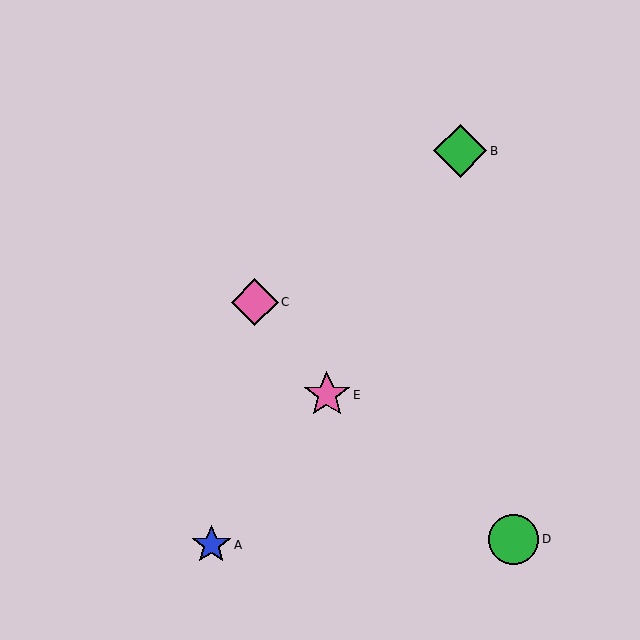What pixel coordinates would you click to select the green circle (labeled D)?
Click at (513, 539) to select the green circle D.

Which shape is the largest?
The green diamond (labeled B) is the largest.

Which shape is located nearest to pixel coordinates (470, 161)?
The green diamond (labeled B) at (460, 151) is nearest to that location.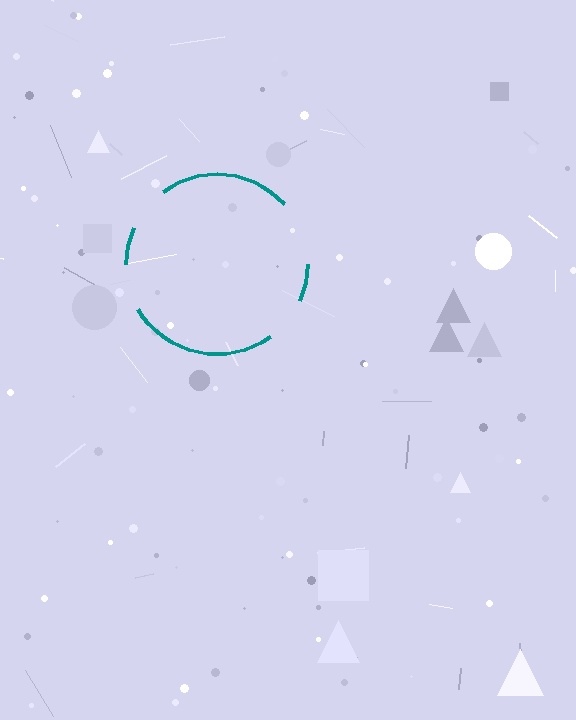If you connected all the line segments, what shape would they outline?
They would outline a circle.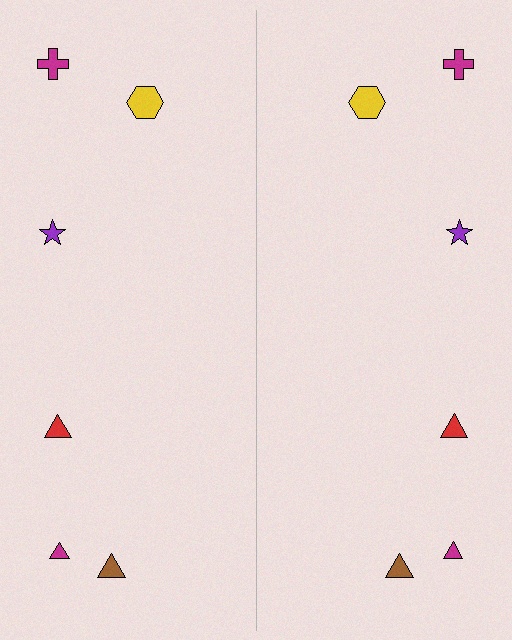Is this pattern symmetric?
Yes, this pattern has bilateral (reflection) symmetry.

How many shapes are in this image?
There are 12 shapes in this image.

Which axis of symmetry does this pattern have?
The pattern has a vertical axis of symmetry running through the center of the image.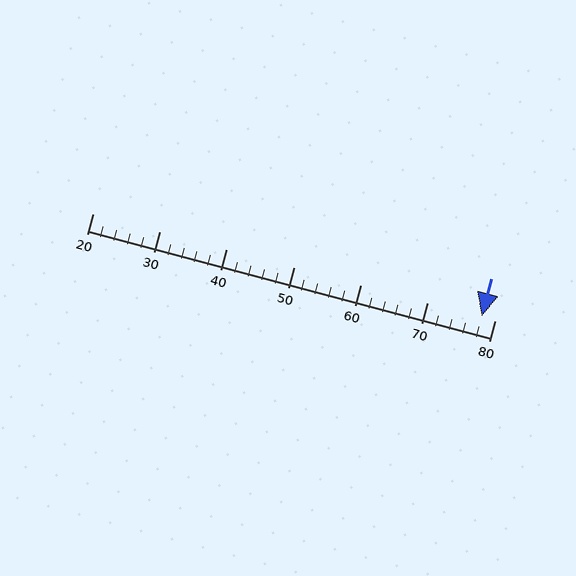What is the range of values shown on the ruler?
The ruler shows values from 20 to 80.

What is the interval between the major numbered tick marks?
The major tick marks are spaced 10 units apart.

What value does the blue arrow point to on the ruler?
The blue arrow points to approximately 78.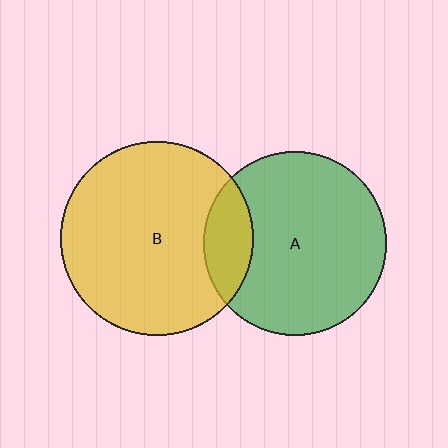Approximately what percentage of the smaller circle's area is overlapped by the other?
Approximately 15%.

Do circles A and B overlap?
Yes.